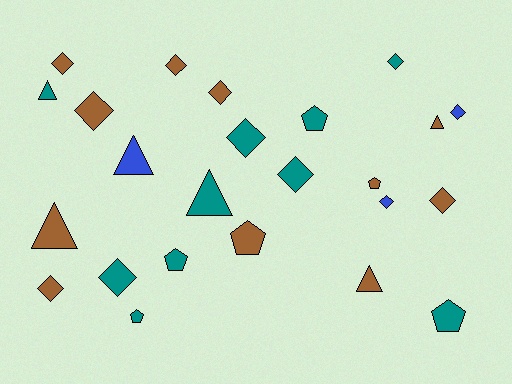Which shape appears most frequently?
Diamond, with 12 objects.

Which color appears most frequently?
Brown, with 11 objects.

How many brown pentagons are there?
There are 2 brown pentagons.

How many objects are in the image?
There are 24 objects.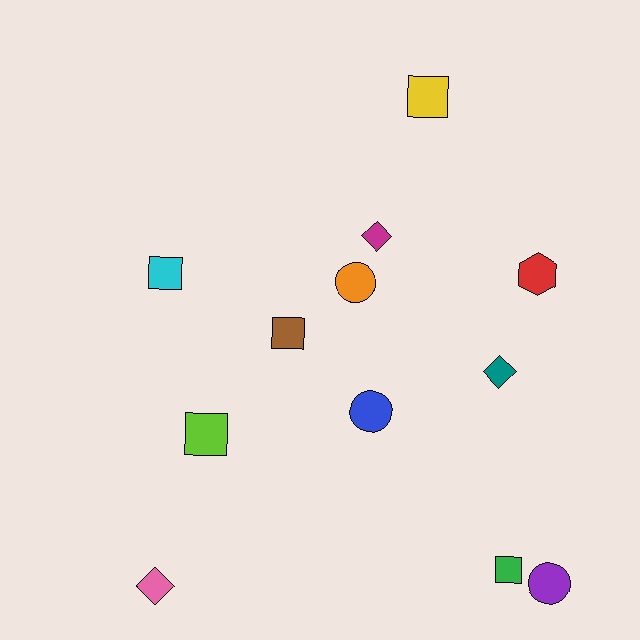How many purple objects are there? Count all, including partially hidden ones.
There is 1 purple object.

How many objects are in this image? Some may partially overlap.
There are 12 objects.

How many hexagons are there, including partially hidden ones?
There is 1 hexagon.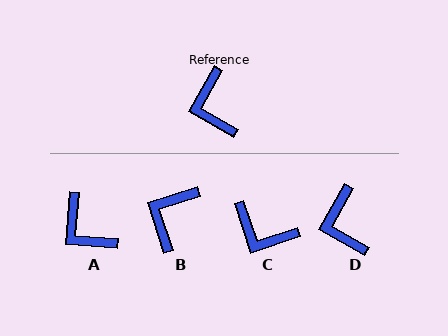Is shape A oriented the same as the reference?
No, it is off by about 25 degrees.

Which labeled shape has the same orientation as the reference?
D.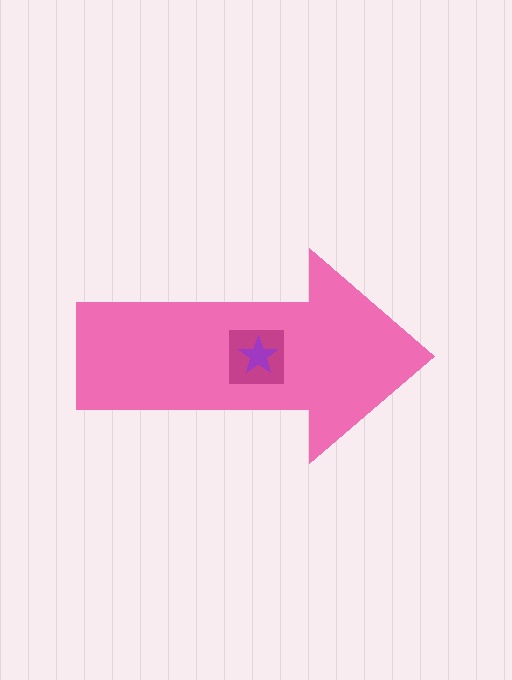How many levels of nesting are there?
3.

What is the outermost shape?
The pink arrow.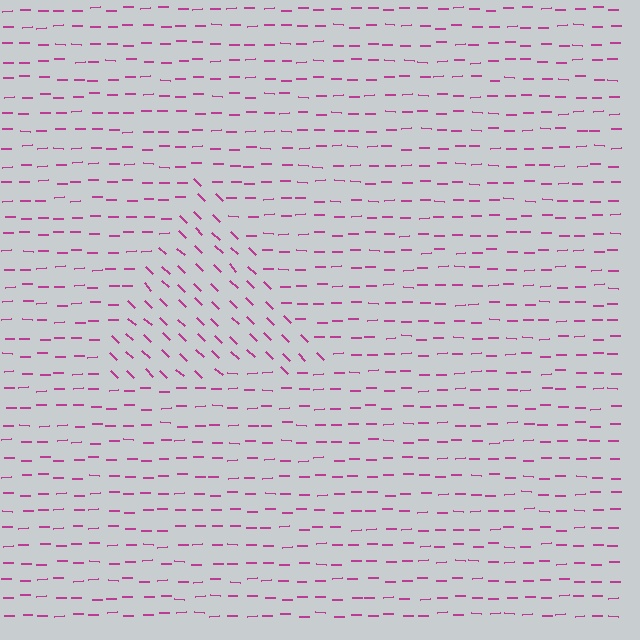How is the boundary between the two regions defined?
The boundary is defined purely by a change in line orientation (approximately 45 degrees difference). All lines are the same color and thickness.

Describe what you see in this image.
The image is filled with small magenta line segments. A triangle region in the image has lines oriented differently from the surrounding lines, creating a visible texture boundary.